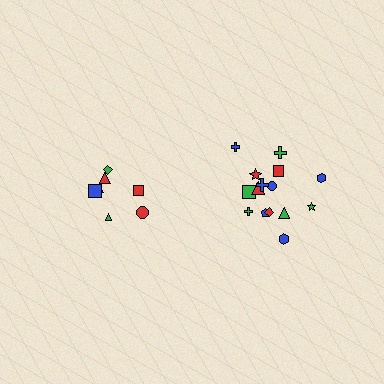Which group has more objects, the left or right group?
The right group.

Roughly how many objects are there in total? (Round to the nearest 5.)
Roughly 20 objects in total.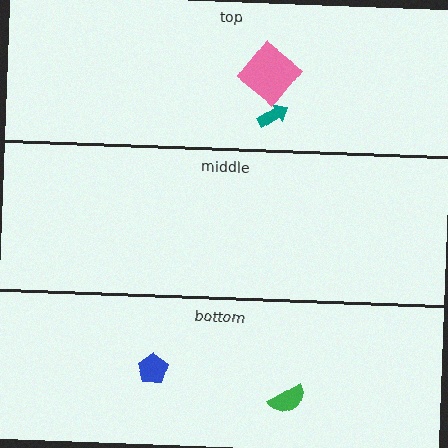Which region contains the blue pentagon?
The bottom region.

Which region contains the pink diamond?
The top region.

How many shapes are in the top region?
2.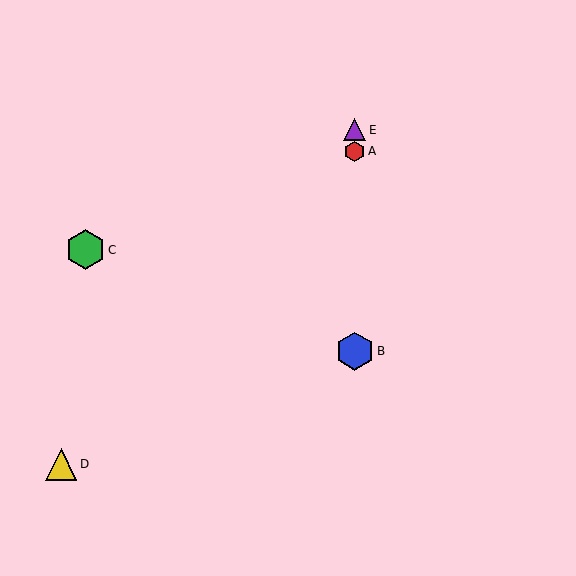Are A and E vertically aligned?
Yes, both are at x≈355.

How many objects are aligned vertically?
3 objects (A, B, E) are aligned vertically.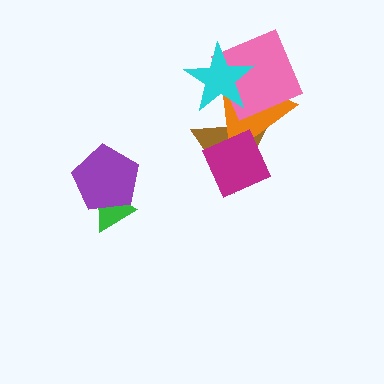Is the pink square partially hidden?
Yes, it is partially covered by another shape.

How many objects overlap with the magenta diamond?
2 objects overlap with the magenta diamond.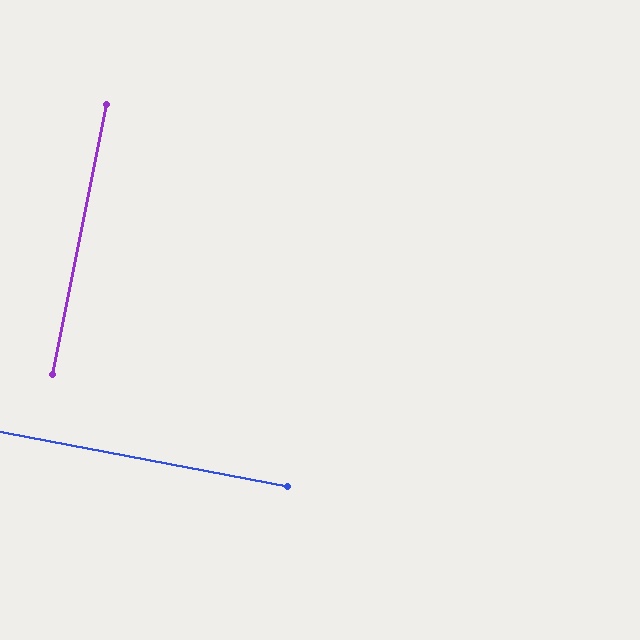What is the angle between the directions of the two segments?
Approximately 89 degrees.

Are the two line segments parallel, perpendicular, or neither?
Perpendicular — they meet at approximately 89°.